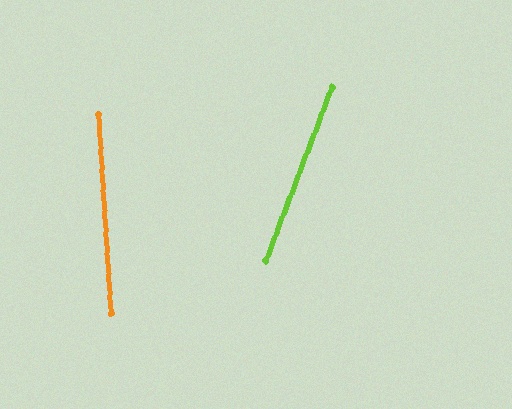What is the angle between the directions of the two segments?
Approximately 25 degrees.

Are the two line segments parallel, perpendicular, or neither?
Neither parallel nor perpendicular — they differ by about 25°.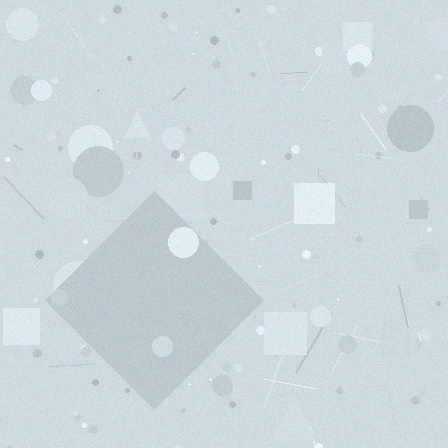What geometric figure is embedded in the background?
A diamond is embedded in the background.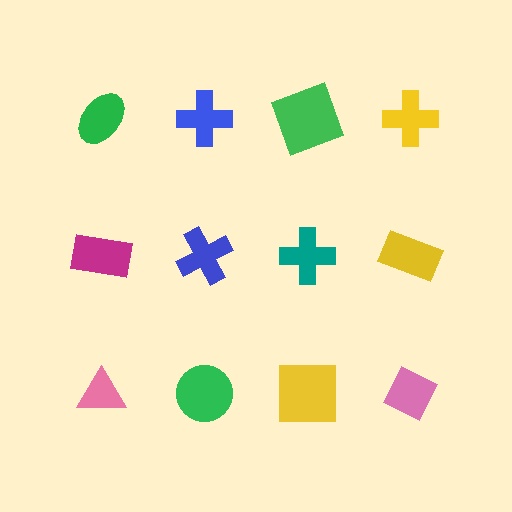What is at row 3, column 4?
A pink diamond.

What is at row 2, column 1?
A magenta rectangle.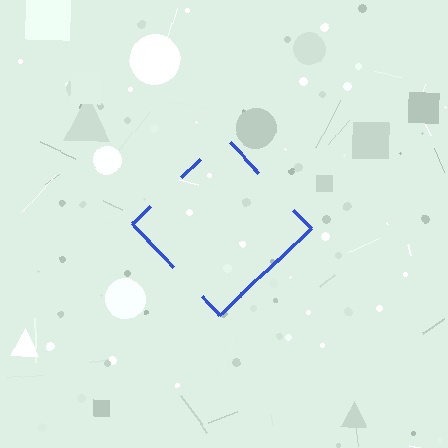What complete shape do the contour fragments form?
The contour fragments form a diamond.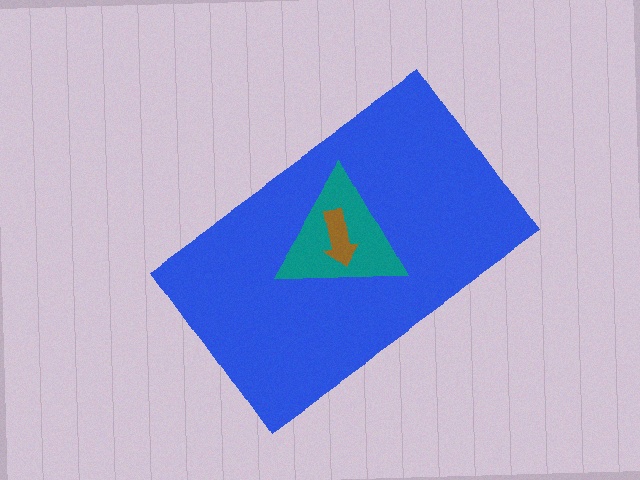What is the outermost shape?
The blue rectangle.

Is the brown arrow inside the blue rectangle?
Yes.